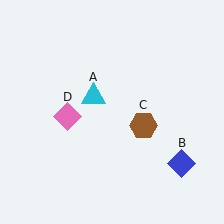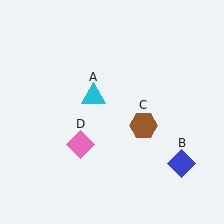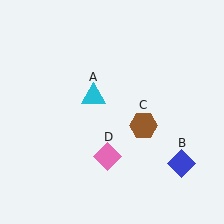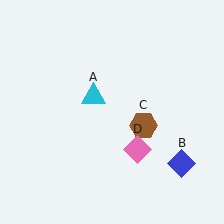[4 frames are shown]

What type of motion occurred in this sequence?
The pink diamond (object D) rotated counterclockwise around the center of the scene.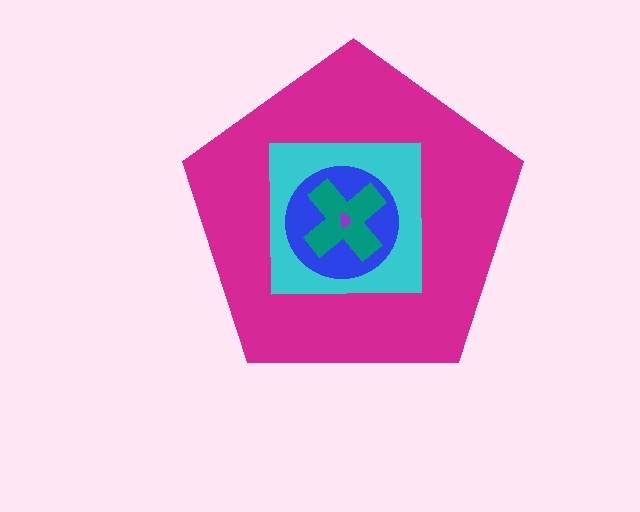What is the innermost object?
The purple trapezoid.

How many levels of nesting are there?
5.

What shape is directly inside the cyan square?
The blue circle.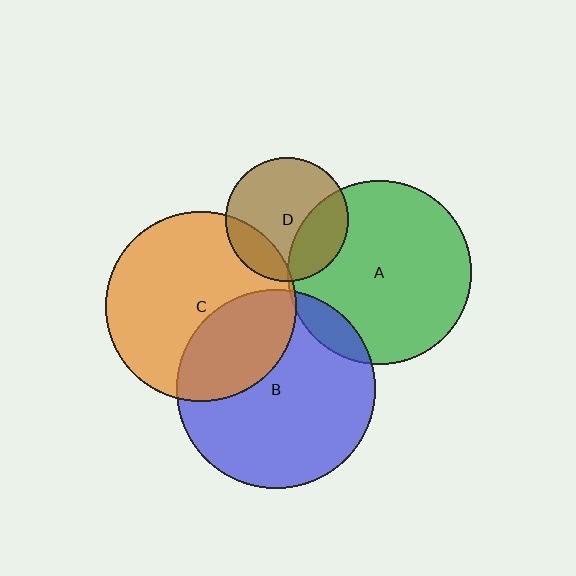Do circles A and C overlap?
Yes.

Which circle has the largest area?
Circle B (blue).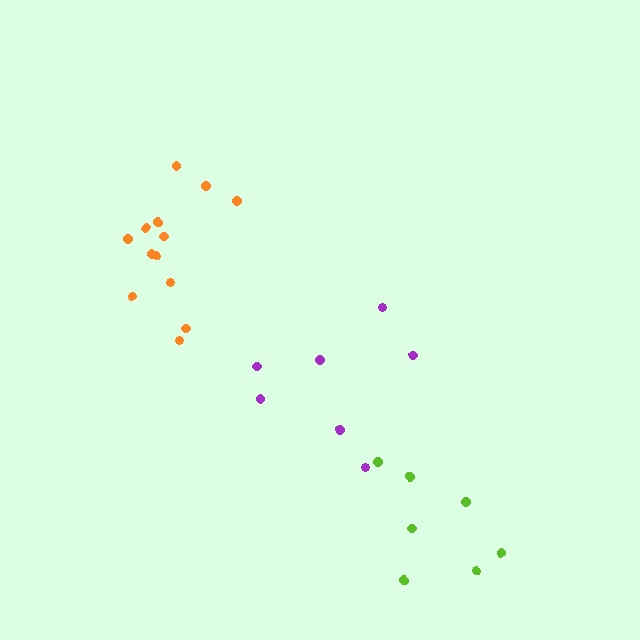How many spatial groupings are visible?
There are 3 spatial groupings.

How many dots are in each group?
Group 1: 13 dots, Group 2: 7 dots, Group 3: 7 dots (27 total).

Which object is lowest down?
The lime cluster is bottommost.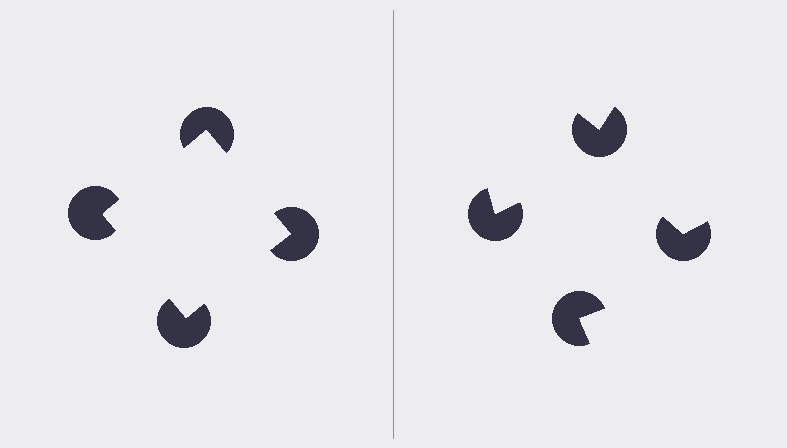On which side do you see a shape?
An illusory square appears on the left side. On the right side the wedge cuts are rotated, so no coherent shape forms.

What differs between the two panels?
The pac-man discs are positioned identically on both sides; only the wedge orientations differ. On the left they align to a square; on the right they are misaligned.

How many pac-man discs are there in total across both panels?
8 — 4 on each side.